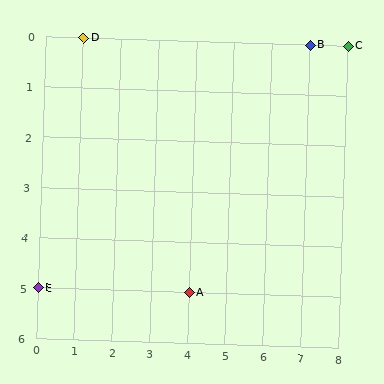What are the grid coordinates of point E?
Point E is at grid coordinates (0, 5).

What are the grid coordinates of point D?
Point D is at grid coordinates (1, 0).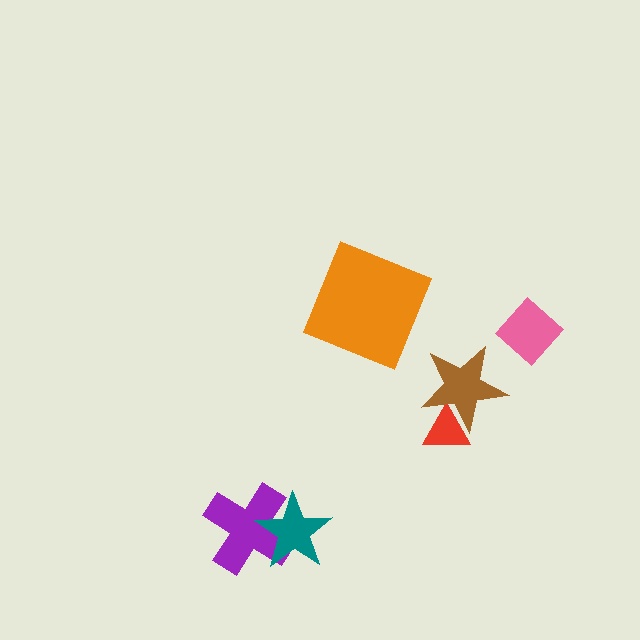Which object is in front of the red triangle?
The brown star is in front of the red triangle.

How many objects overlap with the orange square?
0 objects overlap with the orange square.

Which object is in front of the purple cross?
The teal star is in front of the purple cross.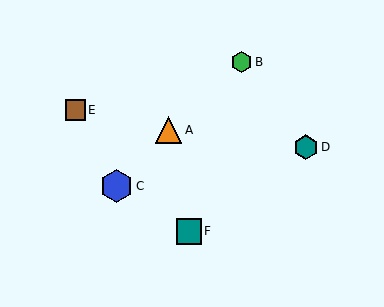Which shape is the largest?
The blue hexagon (labeled C) is the largest.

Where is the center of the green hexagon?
The center of the green hexagon is at (242, 62).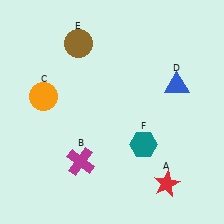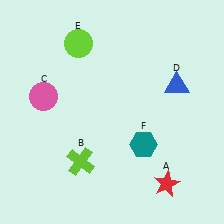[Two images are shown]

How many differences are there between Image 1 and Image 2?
There are 3 differences between the two images.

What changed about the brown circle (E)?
In Image 1, E is brown. In Image 2, it changed to lime.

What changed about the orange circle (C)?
In Image 1, C is orange. In Image 2, it changed to pink.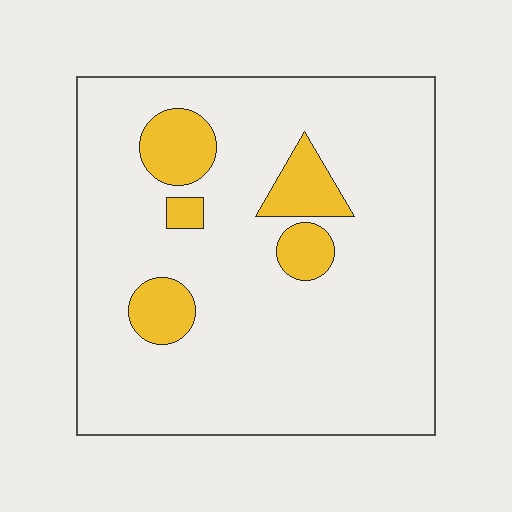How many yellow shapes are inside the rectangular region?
5.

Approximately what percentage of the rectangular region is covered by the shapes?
Approximately 15%.